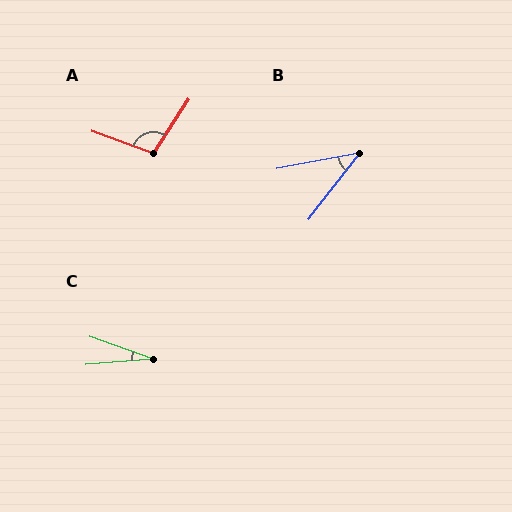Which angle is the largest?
A, at approximately 103 degrees.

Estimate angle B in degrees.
Approximately 41 degrees.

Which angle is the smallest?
C, at approximately 24 degrees.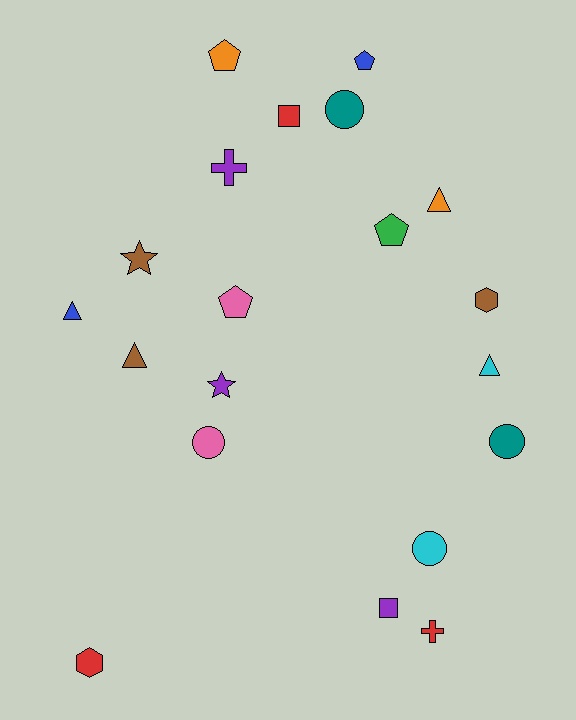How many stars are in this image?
There are 2 stars.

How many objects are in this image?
There are 20 objects.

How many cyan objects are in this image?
There are 2 cyan objects.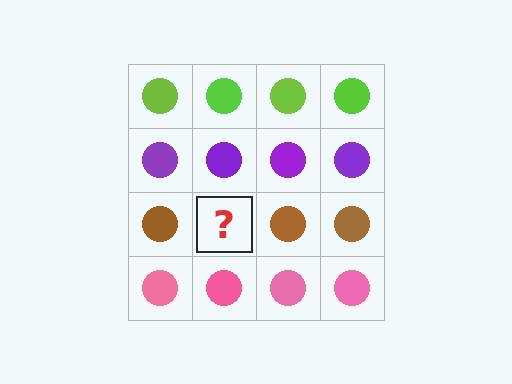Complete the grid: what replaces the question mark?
The question mark should be replaced with a brown circle.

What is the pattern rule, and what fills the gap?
The rule is that each row has a consistent color. The gap should be filled with a brown circle.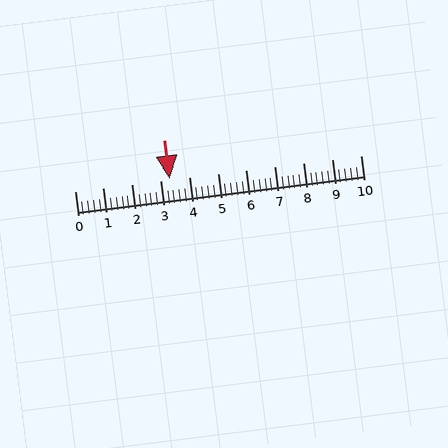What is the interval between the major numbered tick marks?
The major tick marks are spaced 1 units apart.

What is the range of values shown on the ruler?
The ruler shows values from 0 to 10.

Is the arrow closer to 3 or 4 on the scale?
The arrow is closer to 3.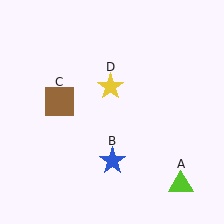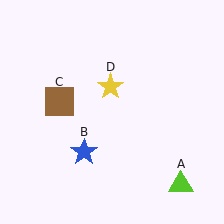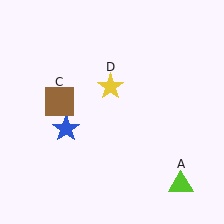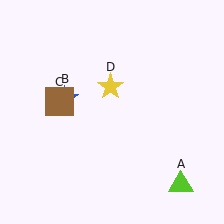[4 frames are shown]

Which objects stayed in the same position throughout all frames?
Lime triangle (object A) and brown square (object C) and yellow star (object D) remained stationary.